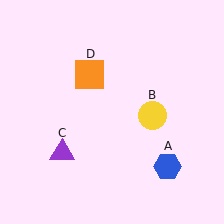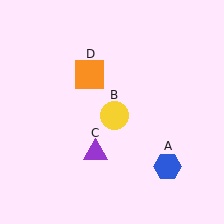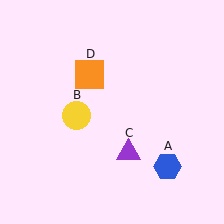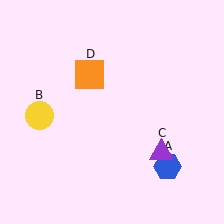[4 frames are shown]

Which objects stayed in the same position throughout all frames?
Blue hexagon (object A) and orange square (object D) remained stationary.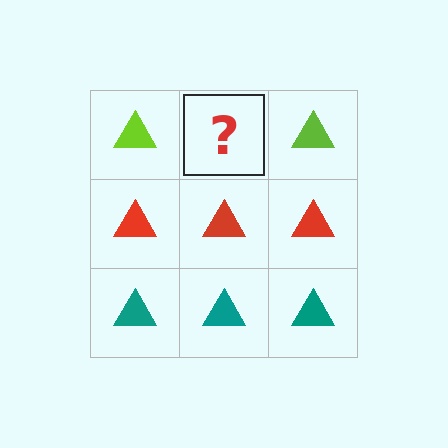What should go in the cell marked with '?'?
The missing cell should contain a lime triangle.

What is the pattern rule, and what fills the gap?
The rule is that each row has a consistent color. The gap should be filled with a lime triangle.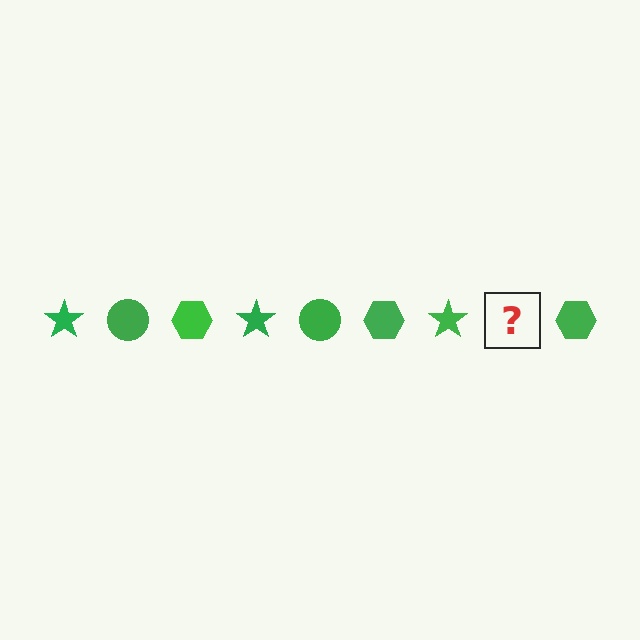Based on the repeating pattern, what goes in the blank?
The blank should be a green circle.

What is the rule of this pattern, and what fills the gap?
The rule is that the pattern cycles through star, circle, hexagon shapes in green. The gap should be filled with a green circle.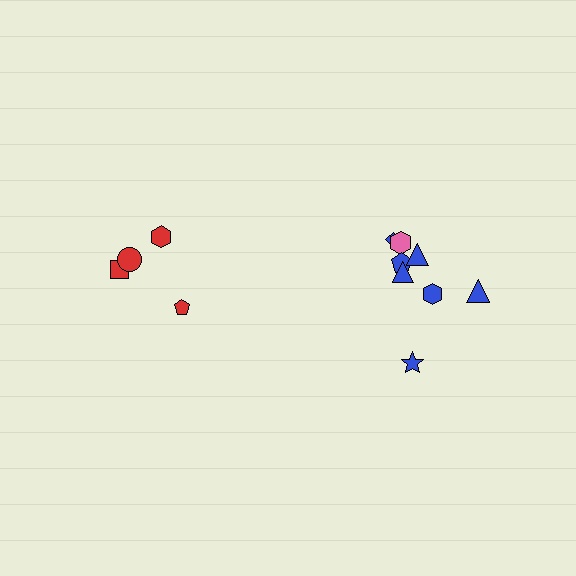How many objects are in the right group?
There are 8 objects.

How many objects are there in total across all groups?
There are 12 objects.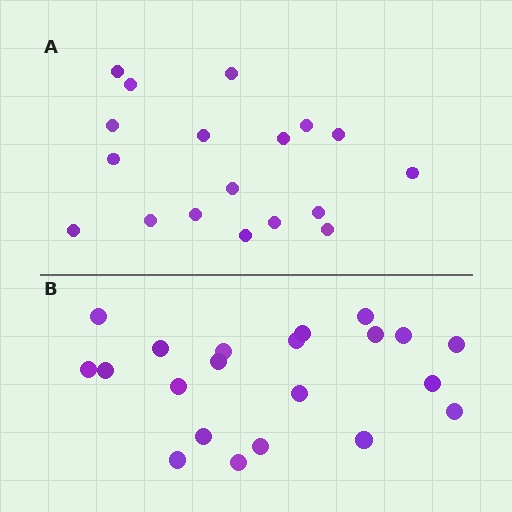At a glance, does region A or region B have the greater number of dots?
Region B (the bottom region) has more dots.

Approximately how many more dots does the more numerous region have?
Region B has just a few more — roughly 2 or 3 more dots than region A.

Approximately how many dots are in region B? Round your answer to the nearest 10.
About 20 dots. (The exact count is 21, which rounds to 20.)